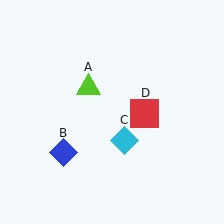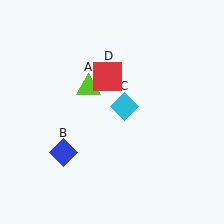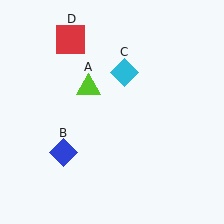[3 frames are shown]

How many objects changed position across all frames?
2 objects changed position: cyan diamond (object C), red square (object D).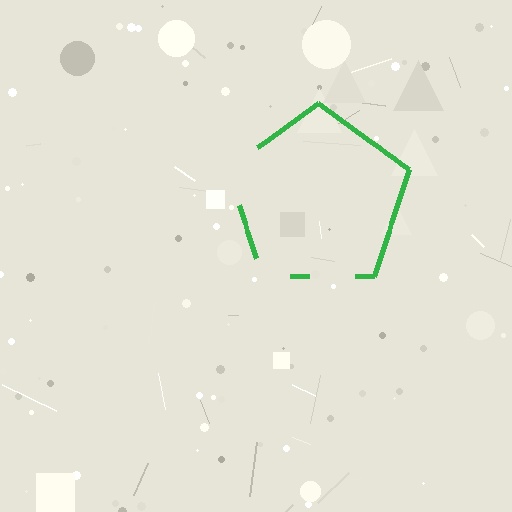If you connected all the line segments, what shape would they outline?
They would outline a pentagon.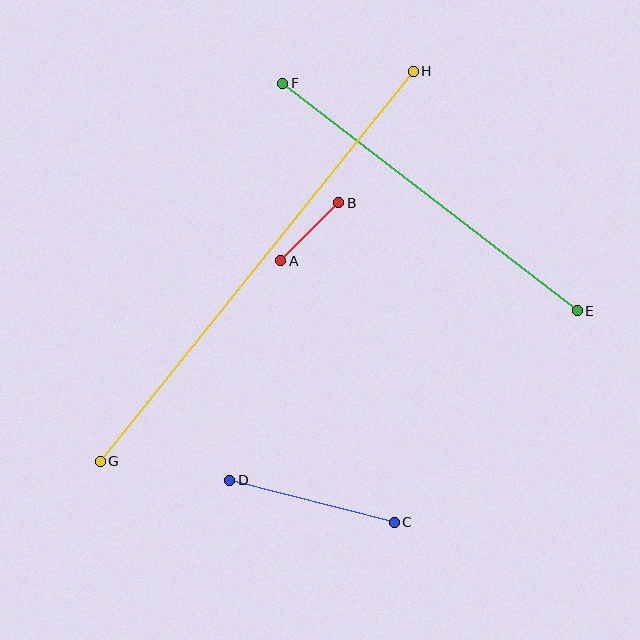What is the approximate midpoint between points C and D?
The midpoint is at approximately (312, 501) pixels.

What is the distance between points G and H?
The distance is approximately 500 pixels.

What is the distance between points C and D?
The distance is approximately 169 pixels.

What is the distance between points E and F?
The distance is approximately 372 pixels.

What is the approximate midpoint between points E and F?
The midpoint is at approximately (430, 197) pixels.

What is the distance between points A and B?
The distance is approximately 82 pixels.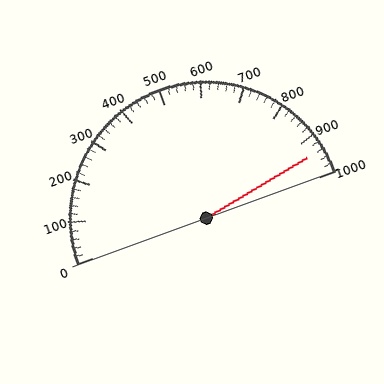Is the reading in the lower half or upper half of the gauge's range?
The reading is in the upper half of the range (0 to 1000).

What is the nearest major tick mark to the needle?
The nearest major tick mark is 900.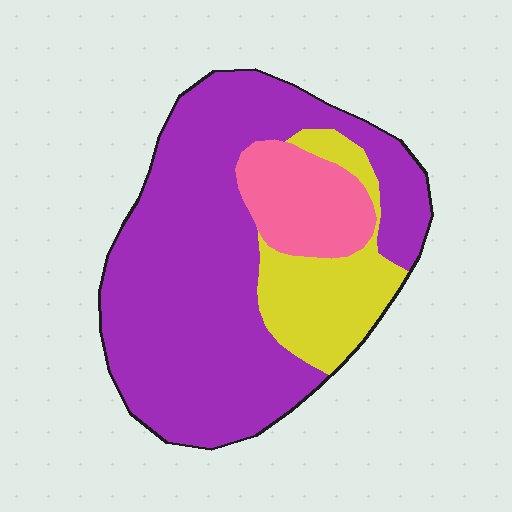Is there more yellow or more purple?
Purple.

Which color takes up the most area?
Purple, at roughly 70%.